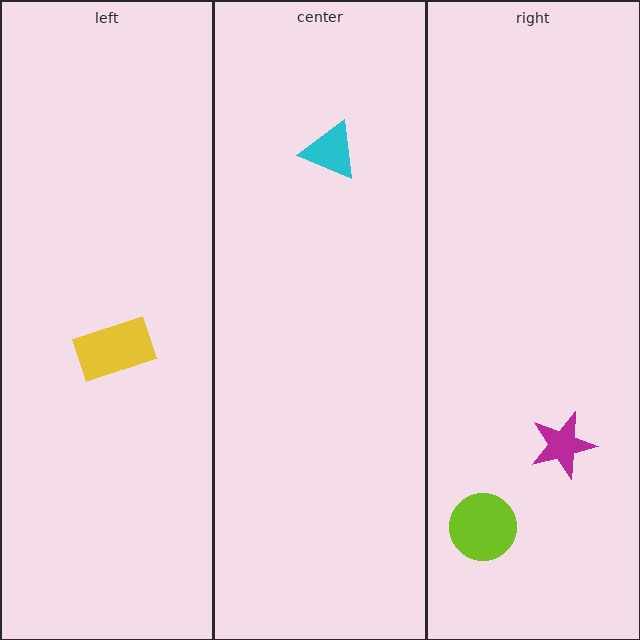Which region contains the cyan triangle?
The center region.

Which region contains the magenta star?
The right region.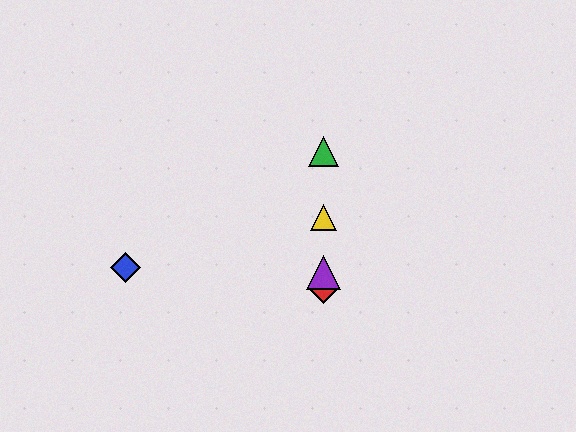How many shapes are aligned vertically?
4 shapes (the red diamond, the green triangle, the yellow triangle, the purple triangle) are aligned vertically.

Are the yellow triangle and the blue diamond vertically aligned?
No, the yellow triangle is at x≈323 and the blue diamond is at x≈125.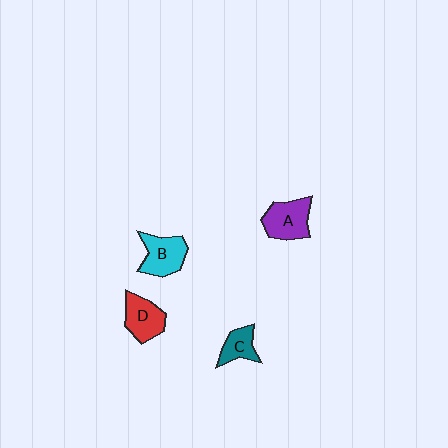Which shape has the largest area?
Shape A (purple).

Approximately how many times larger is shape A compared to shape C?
Approximately 1.6 times.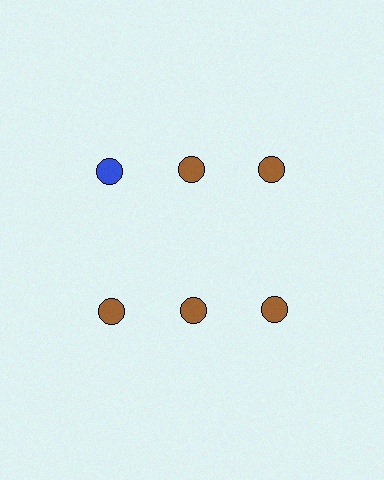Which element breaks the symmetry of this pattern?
The blue circle in the top row, leftmost column breaks the symmetry. All other shapes are brown circles.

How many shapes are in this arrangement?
There are 6 shapes arranged in a grid pattern.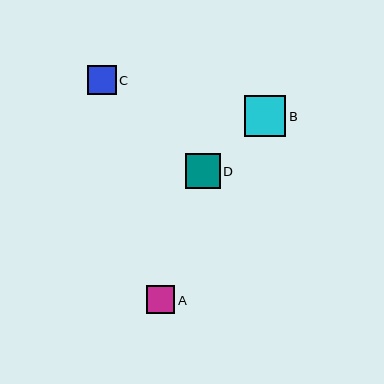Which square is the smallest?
Square A is the smallest with a size of approximately 28 pixels.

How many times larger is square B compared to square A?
Square B is approximately 1.5 times the size of square A.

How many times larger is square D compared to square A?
Square D is approximately 1.2 times the size of square A.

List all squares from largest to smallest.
From largest to smallest: B, D, C, A.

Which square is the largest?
Square B is the largest with a size of approximately 41 pixels.